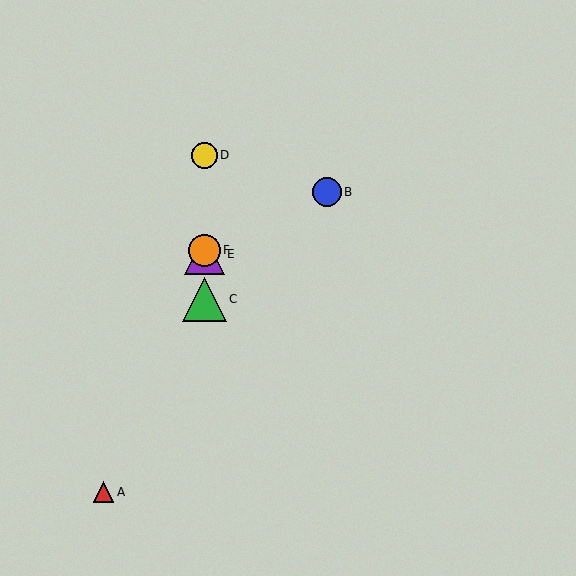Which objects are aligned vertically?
Objects C, D, E, F are aligned vertically.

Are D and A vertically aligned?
No, D is at x≈204 and A is at x≈104.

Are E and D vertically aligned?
Yes, both are at x≈204.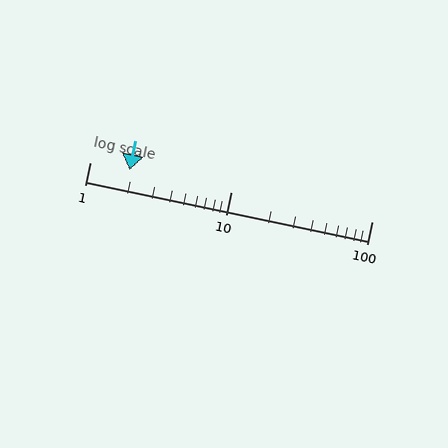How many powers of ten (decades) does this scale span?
The scale spans 2 decades, from 1 to 100.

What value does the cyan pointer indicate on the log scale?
The pointer indicates approximately 1.9.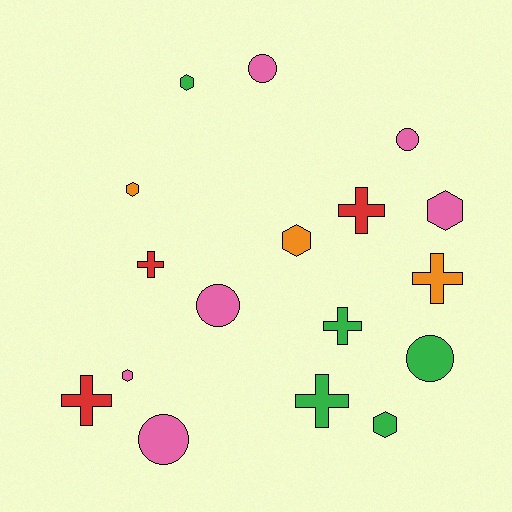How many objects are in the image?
There are 17 objects.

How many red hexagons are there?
There are no red hexagons.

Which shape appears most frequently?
Hexagon, with 6 objects.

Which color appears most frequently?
Pink, with 6 objects.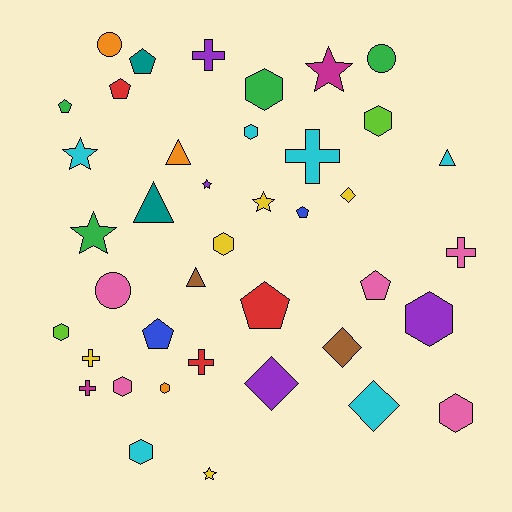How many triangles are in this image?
There are 4 triangles.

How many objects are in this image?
There are 40 objects.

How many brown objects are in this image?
There are 2 brown objects.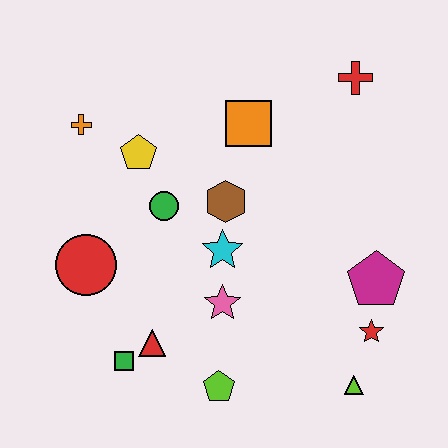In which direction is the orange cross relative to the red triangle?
The orange cross is above the red triangle.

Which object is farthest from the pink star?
The red cross is farthest from the pink star.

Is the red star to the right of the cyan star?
Yes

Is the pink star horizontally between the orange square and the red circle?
Yes